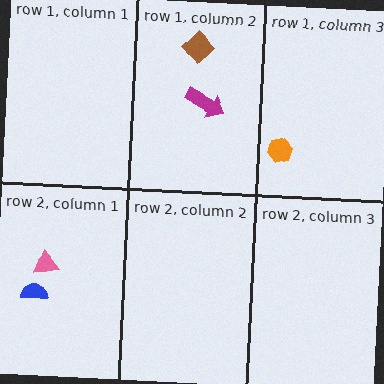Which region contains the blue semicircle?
The row 2, column 1 region.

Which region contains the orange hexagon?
The row 1, column 3 region.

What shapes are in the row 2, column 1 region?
The blue semicircle, the pink triangle.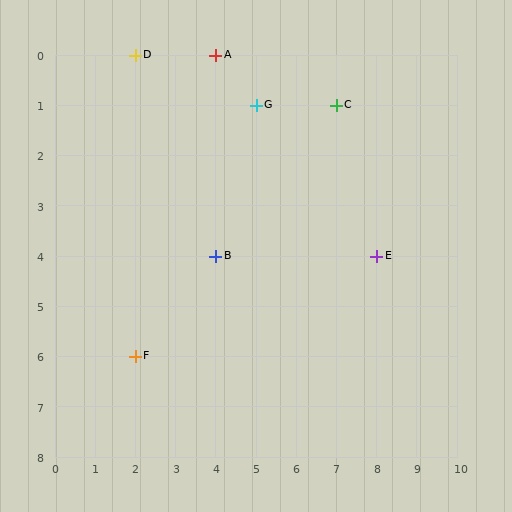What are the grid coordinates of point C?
Point C is at grid coordinates (7, 1).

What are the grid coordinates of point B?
Point B is at grid coordinates (4, 4).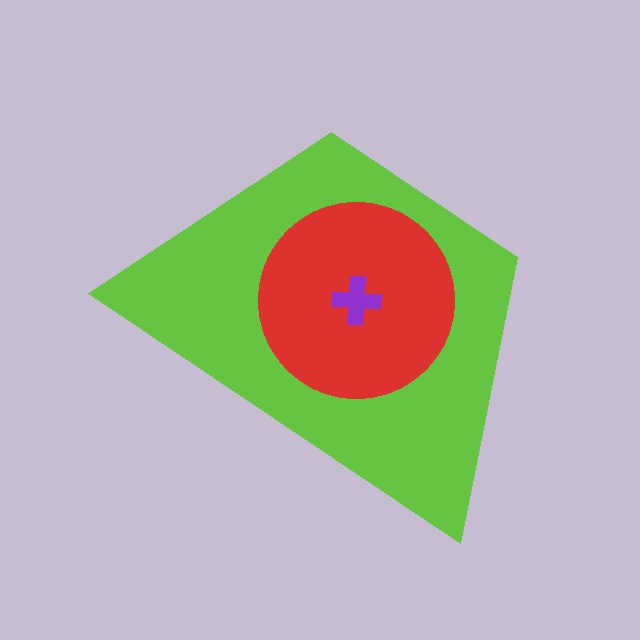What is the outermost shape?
The lime trapezoid.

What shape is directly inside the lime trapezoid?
The red circle.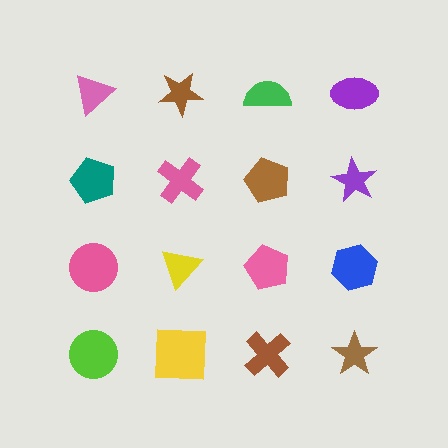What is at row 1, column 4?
A purple ellipse.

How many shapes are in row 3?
4 shapes.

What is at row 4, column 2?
A yellow square.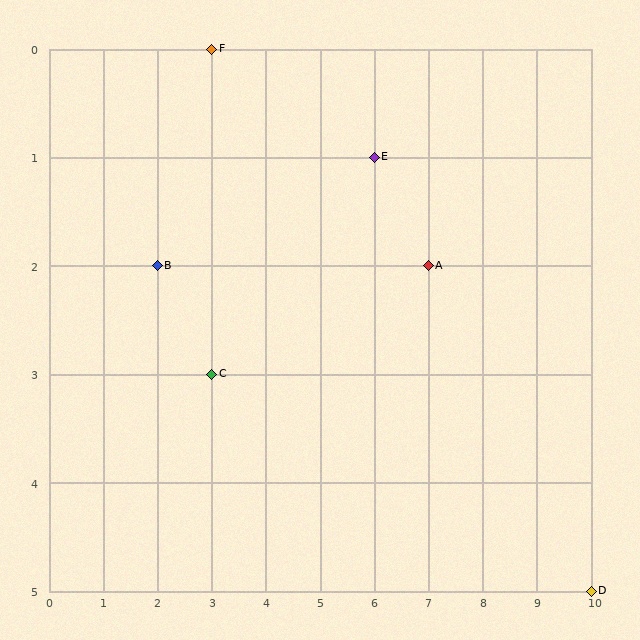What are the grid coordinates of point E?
Point E is at grid coordinates (6, 1).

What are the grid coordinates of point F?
Point F is at grid coordinates (3, 0).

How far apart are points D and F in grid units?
Points D and F are 7 columns and 5 rows apart (about 8.6 grid units diagonally).